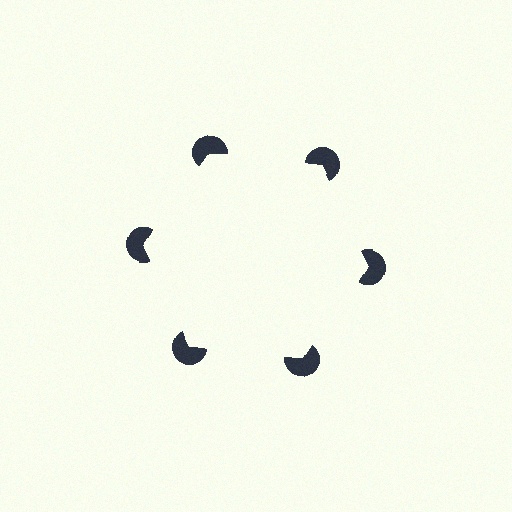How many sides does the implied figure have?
6 sides.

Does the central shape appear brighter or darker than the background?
It typically appears slightly brighter than the background, even though no actual brightness change is drawn.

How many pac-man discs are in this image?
There are 6 — one at each vertex of the illusory hexagon.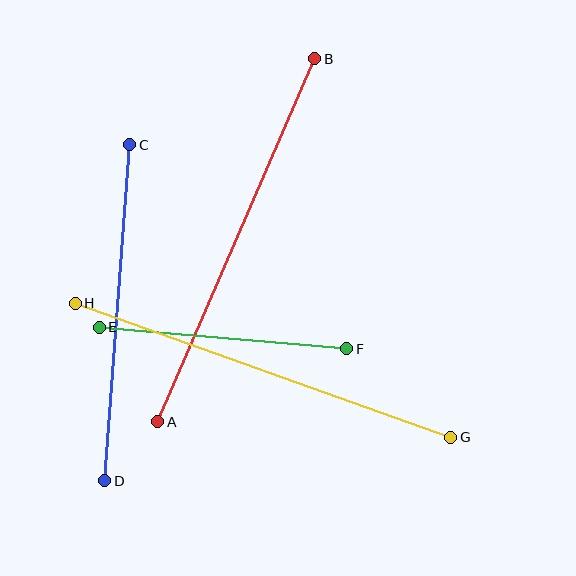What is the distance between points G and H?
The distance is approximately 399 pixels.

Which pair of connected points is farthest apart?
Points G and H are farthest apart.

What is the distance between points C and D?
The distance is approximately 337 pixels.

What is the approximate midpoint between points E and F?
The midpoint is at approximately (223, 338) pixels.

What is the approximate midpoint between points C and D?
The midpoint is at approximately (117, 313) pixels.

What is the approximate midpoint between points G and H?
The midpoint is at approximately (263, 370) pixels.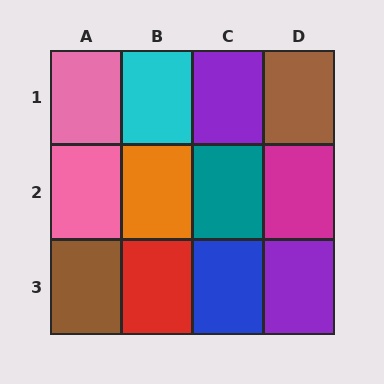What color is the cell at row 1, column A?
Pink.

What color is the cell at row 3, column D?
Purple.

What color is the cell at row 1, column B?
Cyan.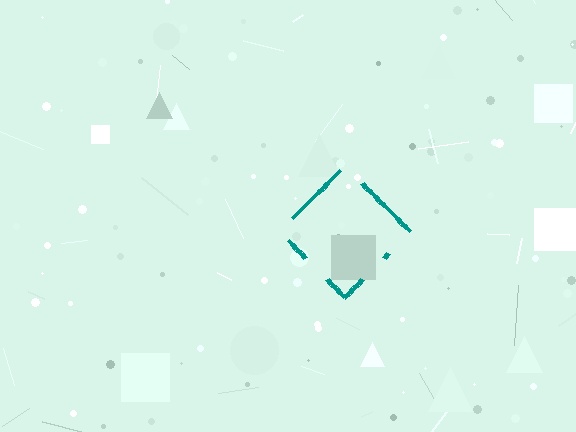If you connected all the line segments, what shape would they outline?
They would outline a diamond.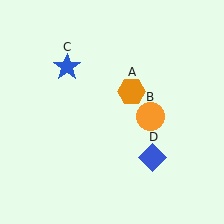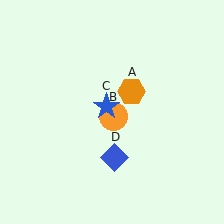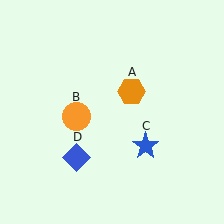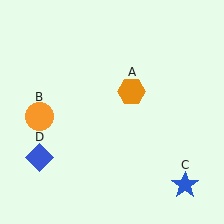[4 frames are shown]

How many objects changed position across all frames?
3 objects changed position: orange circle (object B), blue star (object C), blue diamond (object D).